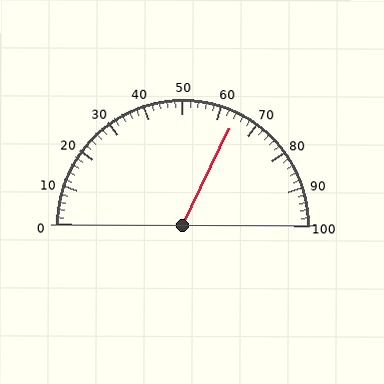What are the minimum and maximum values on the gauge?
The gauge ranges from 0 to 100.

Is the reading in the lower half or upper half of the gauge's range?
The reading is in the upper half of the range (0 to 100).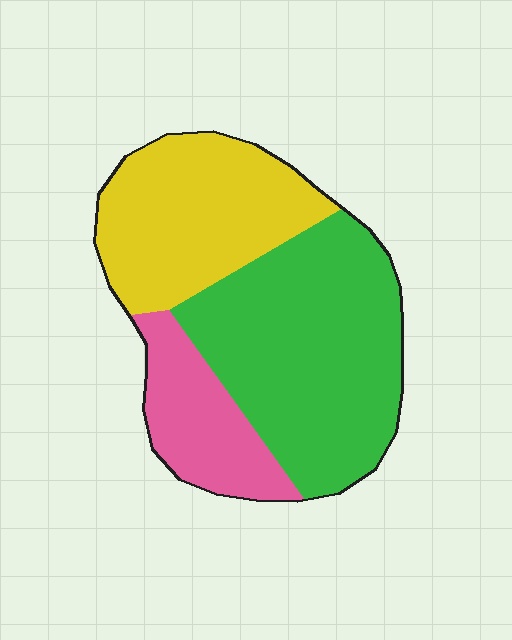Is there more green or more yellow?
Green.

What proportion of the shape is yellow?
Yellow covers 33% of the shape.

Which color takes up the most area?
Green, at roughly 50%.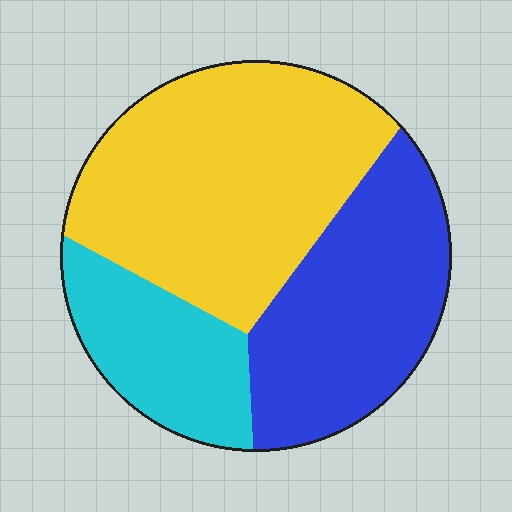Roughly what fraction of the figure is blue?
Blue covers around 35% of the figure.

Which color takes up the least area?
Cyan, at roughly 20%.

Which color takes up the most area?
Yellow, at roughly 45%.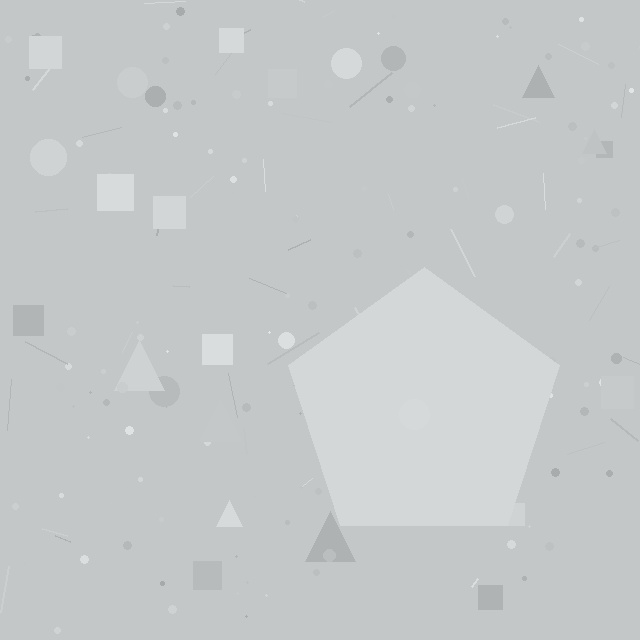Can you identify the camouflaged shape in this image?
The camouflaged shape is a pentagon.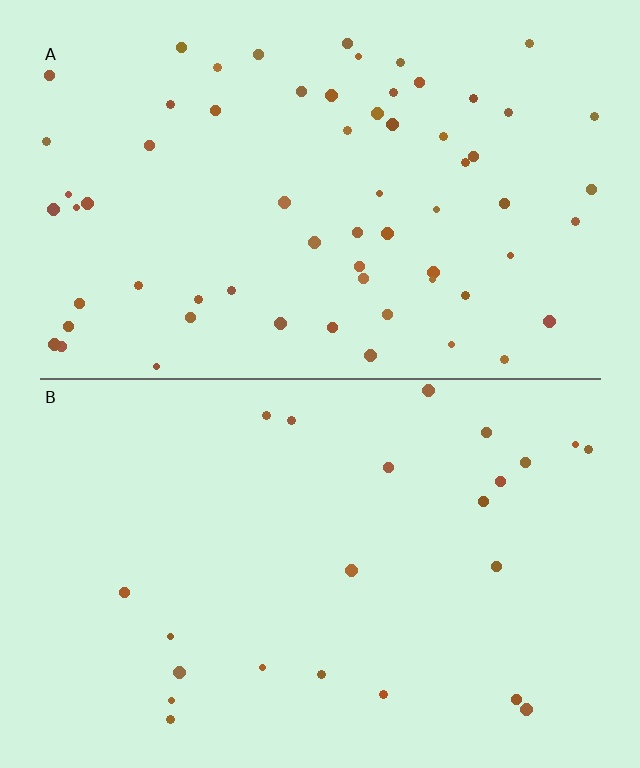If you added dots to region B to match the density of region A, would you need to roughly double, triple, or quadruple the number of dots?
Approximately triple.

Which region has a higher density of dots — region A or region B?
A (the top).